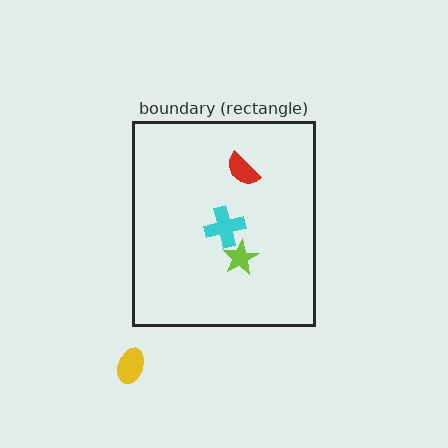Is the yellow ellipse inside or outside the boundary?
Outside.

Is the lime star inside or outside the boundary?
Inside.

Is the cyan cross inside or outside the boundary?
Inside.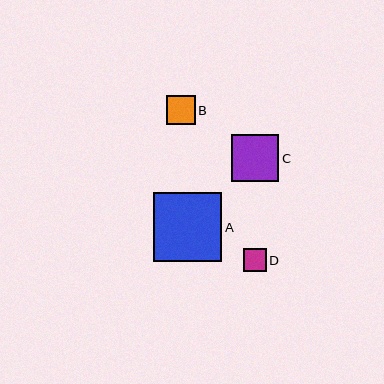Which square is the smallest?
Square D is the smallest with a size of approximately 23 pixels.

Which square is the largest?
Square A is the largest with a size of approximately 68 pixels.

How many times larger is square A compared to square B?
Square A is approximately 2.4 times the size of square B.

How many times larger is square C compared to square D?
Square C is approximately 2.1 times the size of square D.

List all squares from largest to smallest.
From largest to smallest: A, C, B, D.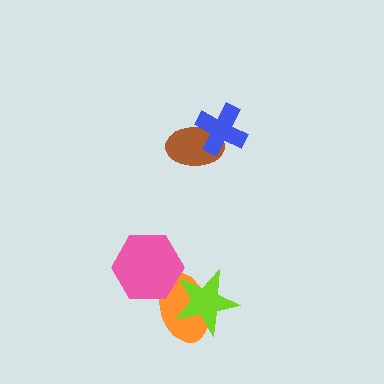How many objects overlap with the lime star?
1 object overlaps with the lime star.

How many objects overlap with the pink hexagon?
1 object overlaps with the pink hexagon.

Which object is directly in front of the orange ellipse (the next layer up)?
The lime star is directly in front of the orange ellipse.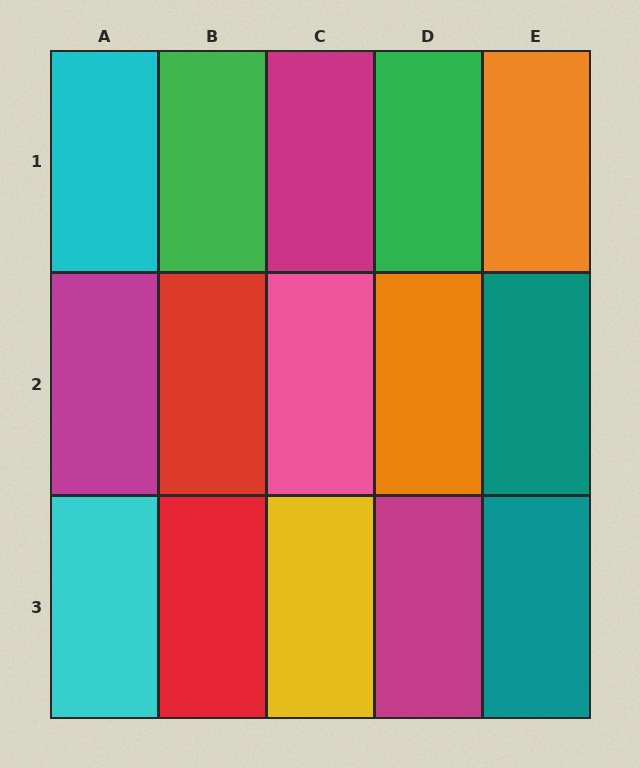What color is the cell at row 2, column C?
Pink.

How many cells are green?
2 cells are green.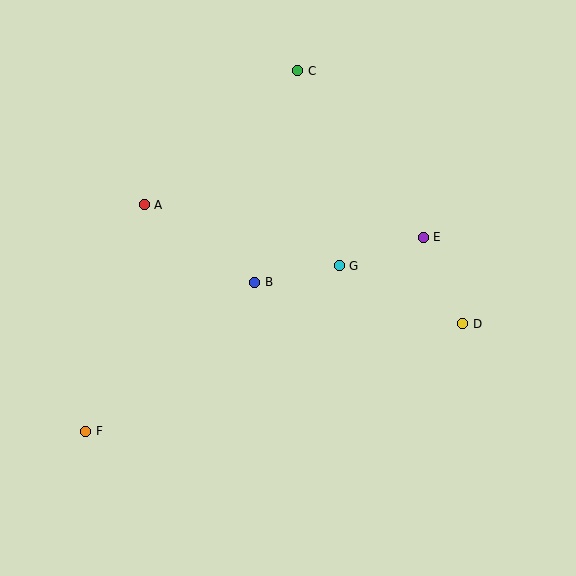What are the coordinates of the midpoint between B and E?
The midpoint between B and E is at (339, 260).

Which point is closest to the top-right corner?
Point E is closest to the top-right corner.